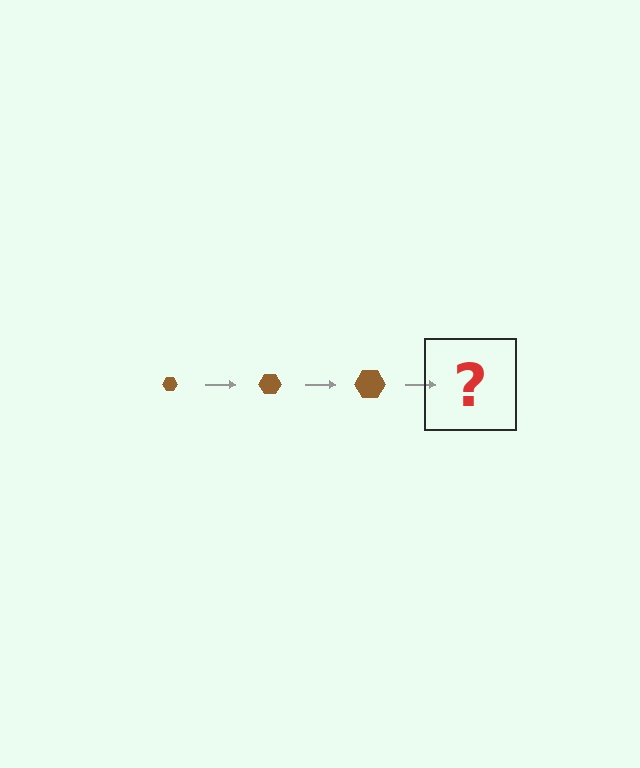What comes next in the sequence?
The next element should be a brown hexagon, larger than the previous one.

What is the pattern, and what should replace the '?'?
The pattern is that the hexagon gets progressively larger each step. The '?' should be a brown hexagon, larger than the previous one.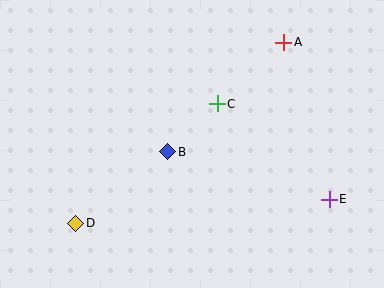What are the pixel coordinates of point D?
Point D is at (76, 223).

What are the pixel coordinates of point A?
Point A is at (284, 42).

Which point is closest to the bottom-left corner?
Point D is closest to the bottom-left corner.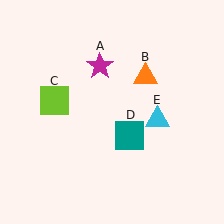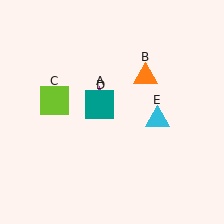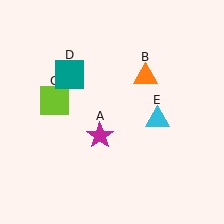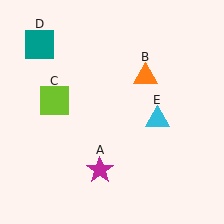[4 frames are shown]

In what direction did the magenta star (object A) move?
The magenta star (object A) moved down.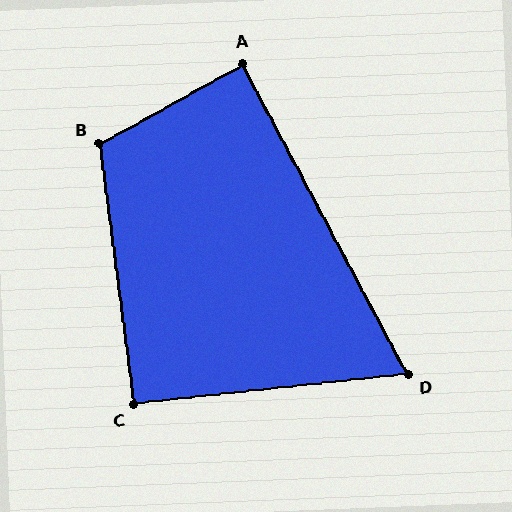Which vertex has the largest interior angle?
B, at approximately 112 degrees.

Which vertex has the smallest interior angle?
D, at approximately 68 degrees.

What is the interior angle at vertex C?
Approximately 91 degrees (approximately right).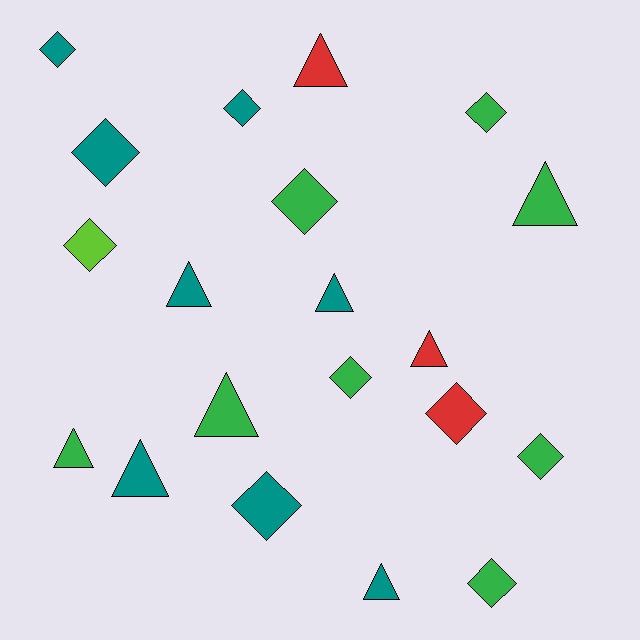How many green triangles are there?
There are 3 green triangles.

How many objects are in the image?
There are 20 objects.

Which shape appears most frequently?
Diamond, with 11 objects.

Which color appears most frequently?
Teal, with 8 objects.